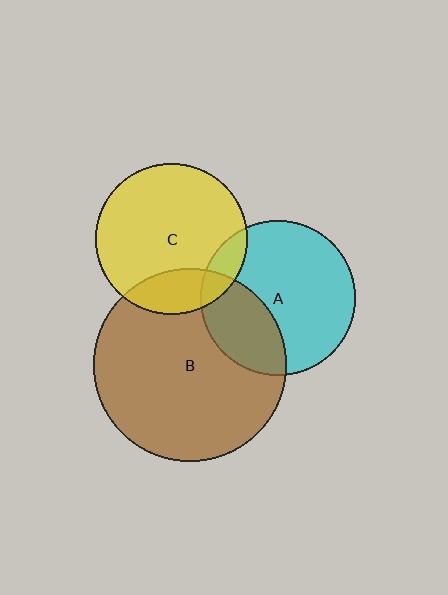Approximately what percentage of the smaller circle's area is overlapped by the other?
Approximately 20%.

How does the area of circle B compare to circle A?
Approximately 1.5 times.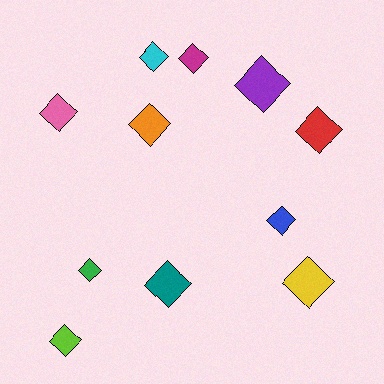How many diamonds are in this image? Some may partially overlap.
There are 11 diamonds.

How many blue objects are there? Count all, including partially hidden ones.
There is 1 blue object.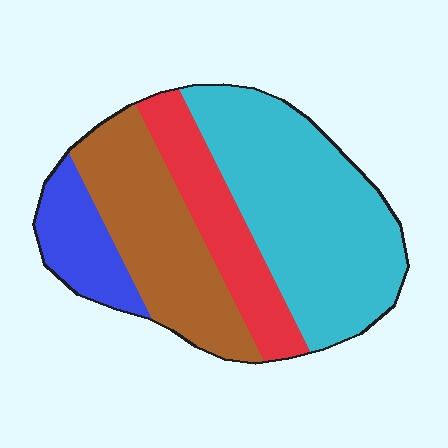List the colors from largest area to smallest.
From largest to smallest: cyan, brown, red, blue.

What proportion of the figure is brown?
Brown takes up about one quarter (1/4) of the figure.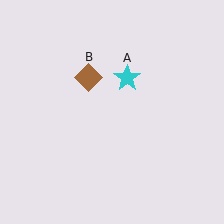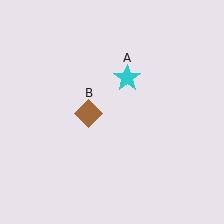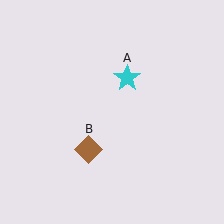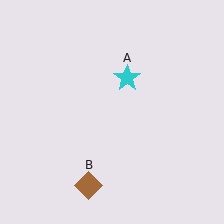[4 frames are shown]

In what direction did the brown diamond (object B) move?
The brown diamond (object B) moved down.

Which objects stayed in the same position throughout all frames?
Cyan star (object A) remained stationary.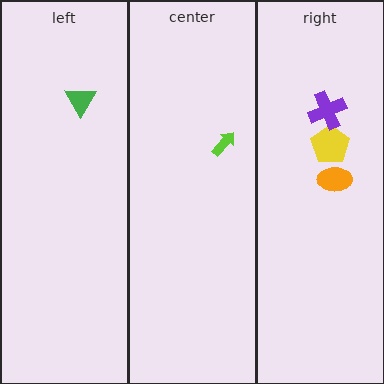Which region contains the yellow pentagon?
The right region.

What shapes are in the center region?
The lime arrow.